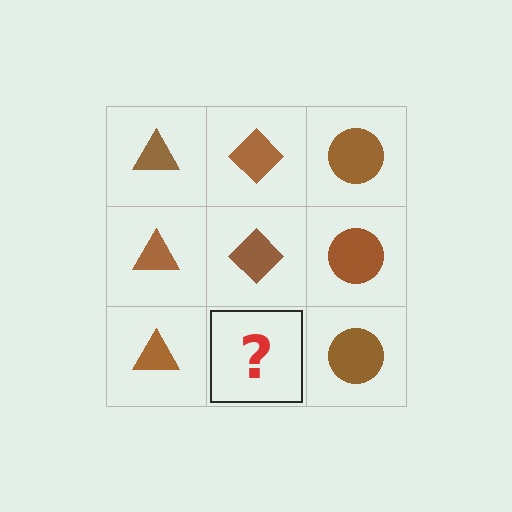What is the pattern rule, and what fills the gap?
The rule is that each column has a consistent shape. The gap should be filled with a brown diamond.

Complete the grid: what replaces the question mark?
The question mark should be replaced with a brown diamond.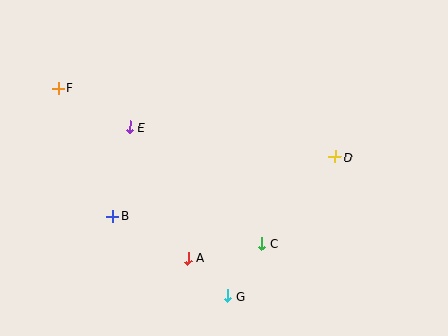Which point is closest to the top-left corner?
Point F is closest to the top-left corner.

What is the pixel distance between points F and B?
The distance between F and B is 139 pixels.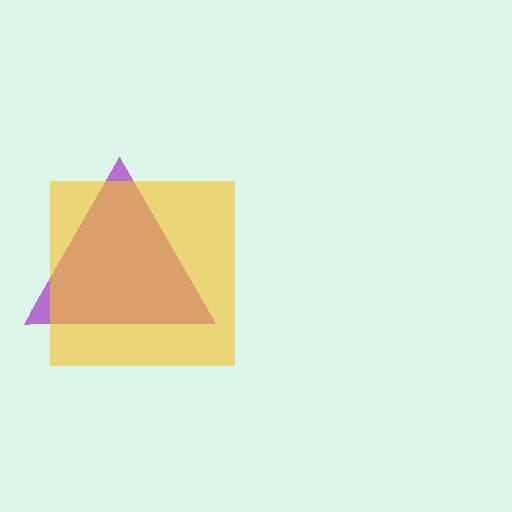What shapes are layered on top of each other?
The layered shapes are: a purple triangle, a yellow square.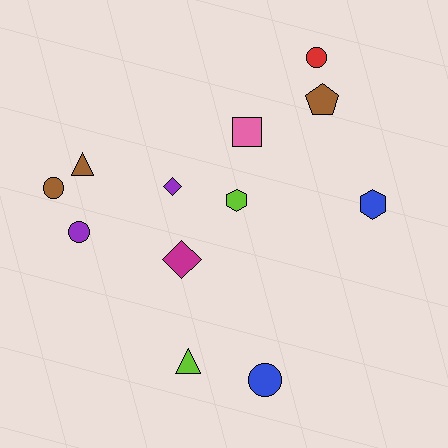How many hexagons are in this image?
There are 2 hexagons.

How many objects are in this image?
There are 12 objects.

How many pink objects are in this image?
There is 1 pink object.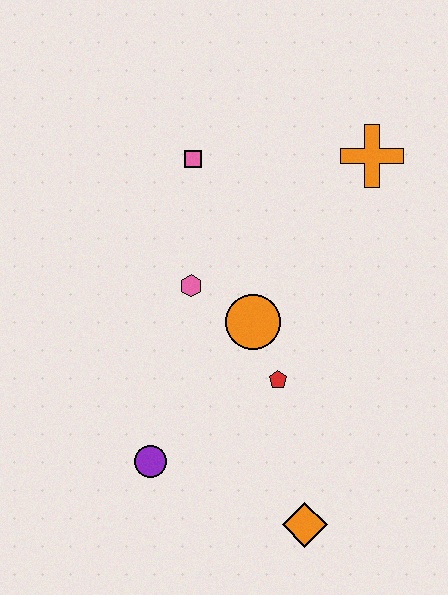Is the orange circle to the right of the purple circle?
Yes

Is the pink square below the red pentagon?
No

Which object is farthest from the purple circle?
The orange cross is farthest from the purple circle.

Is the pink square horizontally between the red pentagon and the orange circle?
No